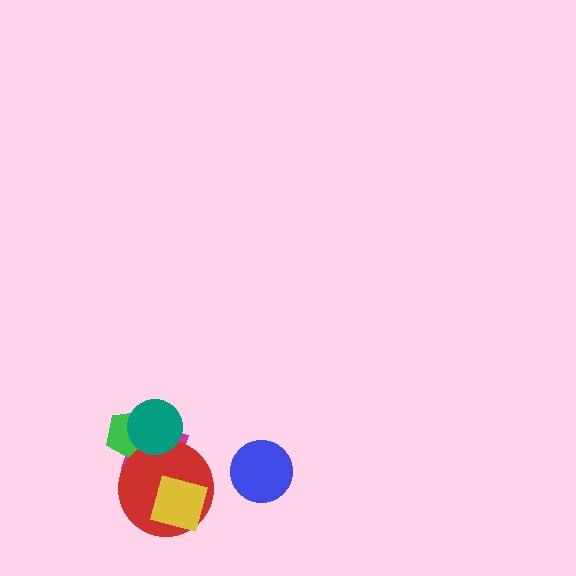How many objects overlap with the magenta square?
3 objects overlap with the magenta square.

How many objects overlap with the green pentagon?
3 objects overlap with the green pentagon.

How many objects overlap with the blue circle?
0 objects overlap with the blue circle.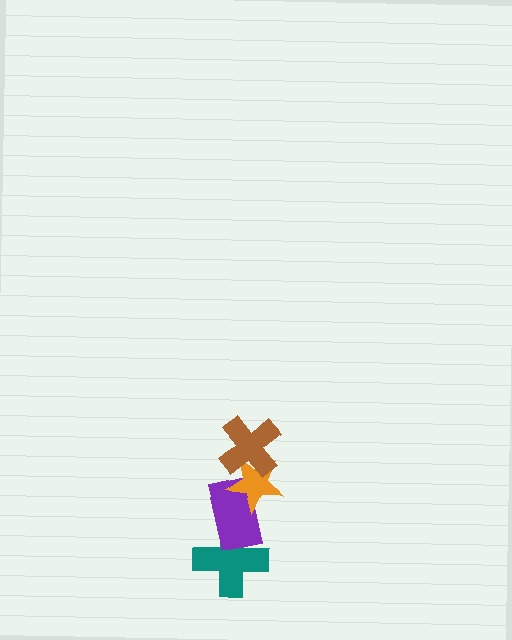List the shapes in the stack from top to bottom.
From top to bottom: the brown cross, the orange star, the purple rectangle, the teal cross.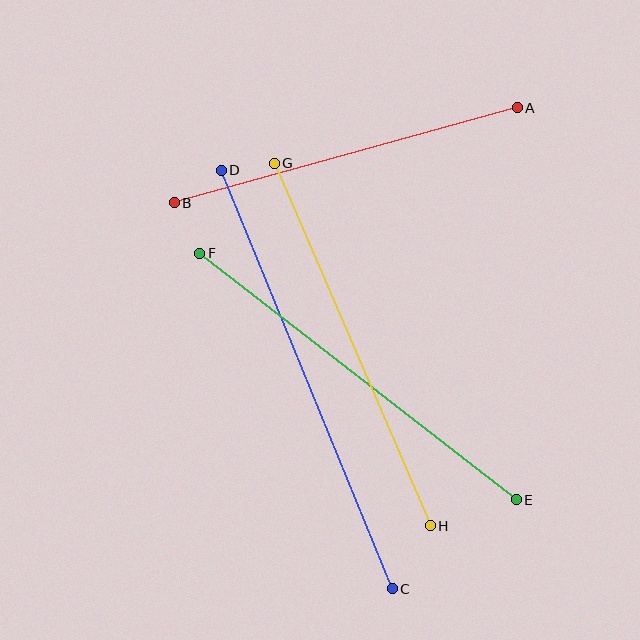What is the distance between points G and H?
The distance is approximately 395 pixels.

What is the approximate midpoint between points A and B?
The midpoint is at approximately (346, 155) pixels.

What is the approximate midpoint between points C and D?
The midpoint is at approximately (307, 379) pixels.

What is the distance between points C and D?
The distance is approximately 452 pixels.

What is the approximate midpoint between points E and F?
The midpoint is at approximately (358, 376) pixels.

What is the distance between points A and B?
The distance is approximately 356 pixels.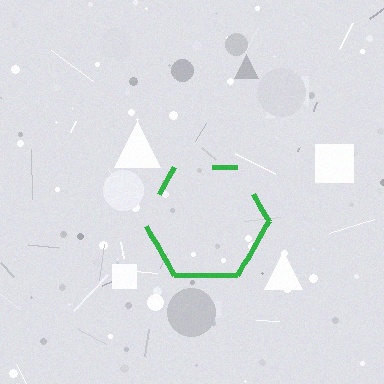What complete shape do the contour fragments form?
The contour fragments form a hexagon.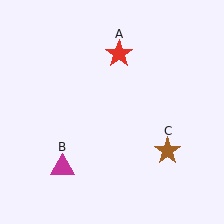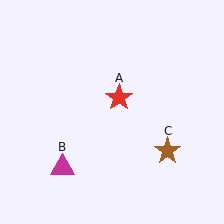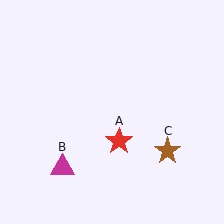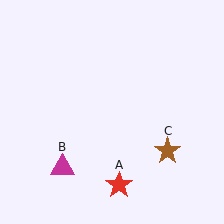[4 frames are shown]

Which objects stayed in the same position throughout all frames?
Magenta triangle (object B) and brown star (object C) remained stationary.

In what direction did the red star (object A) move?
The red star (object A) moved down.